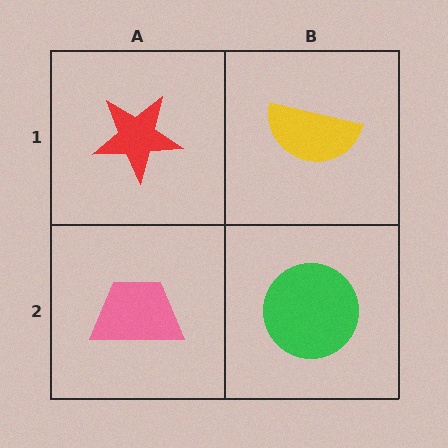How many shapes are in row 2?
2 shapes.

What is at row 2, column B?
A green circle.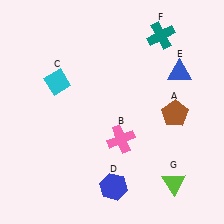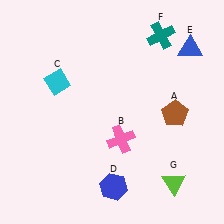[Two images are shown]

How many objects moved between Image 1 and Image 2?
1 object moved between the two images.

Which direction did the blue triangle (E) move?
The blue triangle (E) moved up.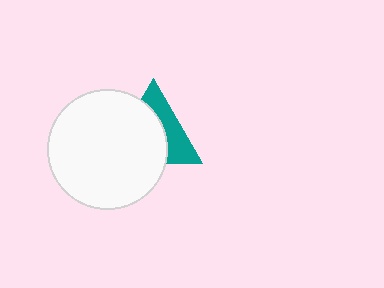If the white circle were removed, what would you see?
You would see the complete teal triangle.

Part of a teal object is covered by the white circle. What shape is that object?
It is a triangle.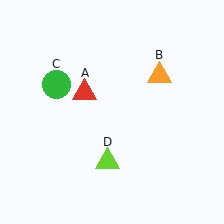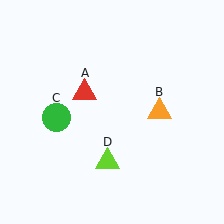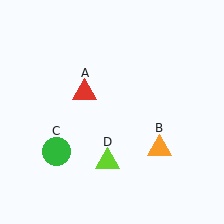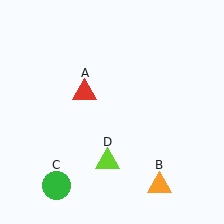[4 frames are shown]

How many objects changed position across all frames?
2 objects changed position: orange triangle (object B), green circle (object C).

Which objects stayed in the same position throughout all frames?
Red triangle (object A) and lime triangle (object D) remained stationary.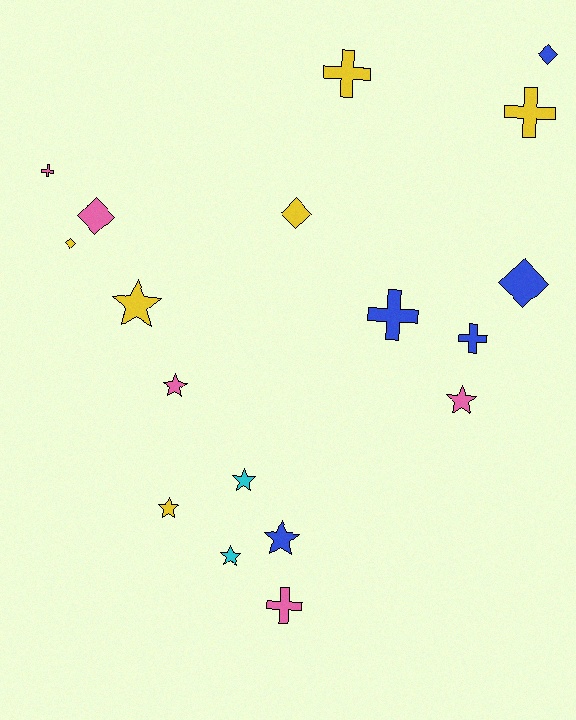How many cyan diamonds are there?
There are no cyan diamonds.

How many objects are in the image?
There are 18 objects.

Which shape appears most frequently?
Star, with 7 objects.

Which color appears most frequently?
Yellow, with 6 objects.